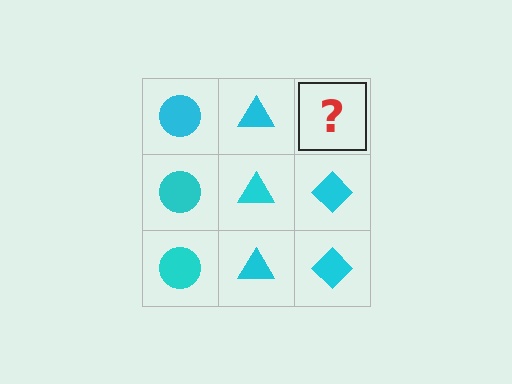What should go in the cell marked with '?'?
The missing cell should contain a cyan diamond.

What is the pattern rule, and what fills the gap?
The rule is that each column has a consistent shape. The gap should be filled with a cyan diamond.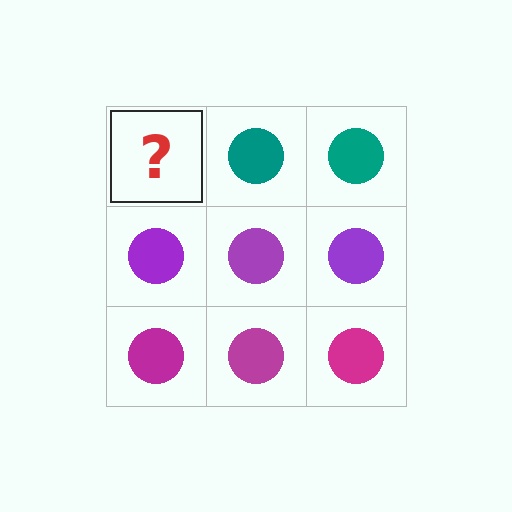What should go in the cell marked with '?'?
The missing cell should contain a teal circle.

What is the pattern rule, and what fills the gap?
The rule is that each row has a consistent color. The gap should be filled with a teal circle.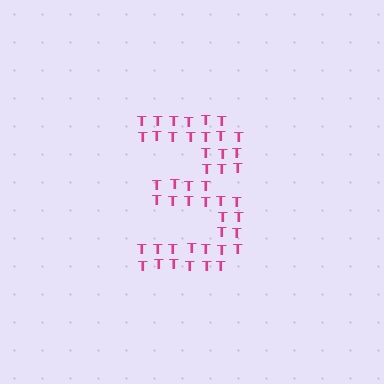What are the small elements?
The small elements are letter T's.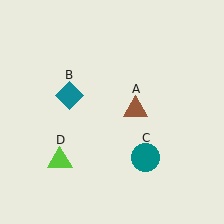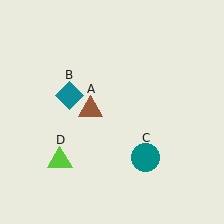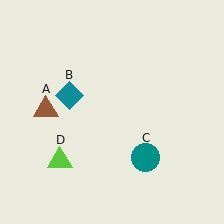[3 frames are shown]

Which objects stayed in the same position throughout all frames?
Teal diamond (object B) and teal circle (object C) and lime triangle (object D) remained stationary.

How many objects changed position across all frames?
1 object changed position: brown triangle (object A).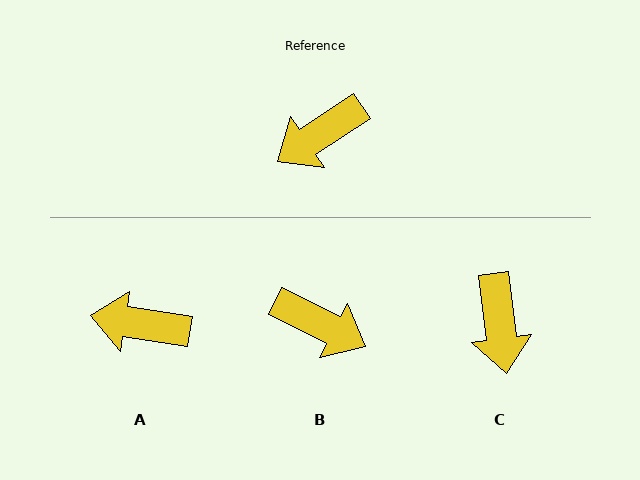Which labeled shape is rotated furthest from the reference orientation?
B, about 120 degrees away.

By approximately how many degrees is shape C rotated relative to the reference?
Approximately 64 degrees counter-clockwise.